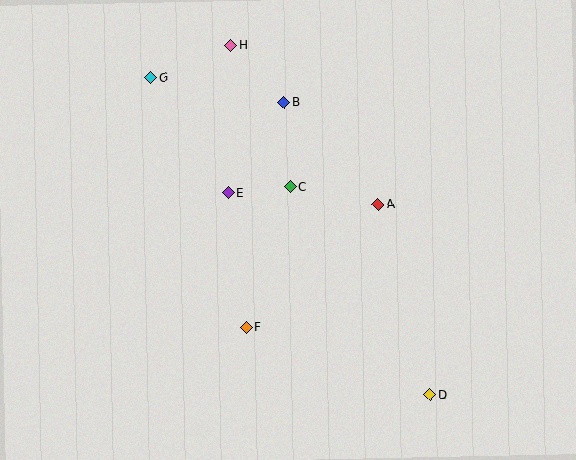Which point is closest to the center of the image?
Point C at (290, 187) is closest to the center.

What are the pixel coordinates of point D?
Point D is at (430, 395).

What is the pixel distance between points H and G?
The distance between H and G is 87 pixels.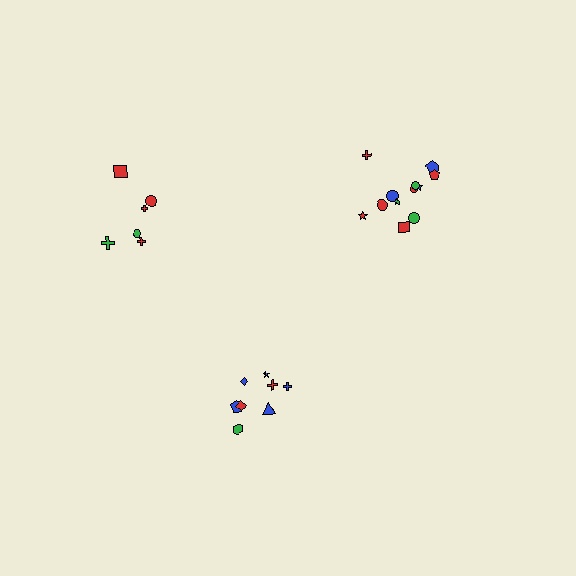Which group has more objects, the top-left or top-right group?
The top-right group.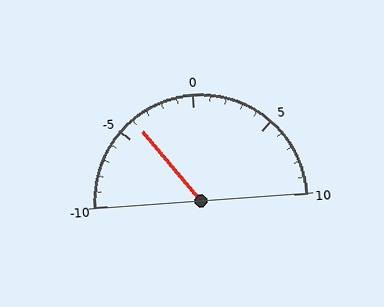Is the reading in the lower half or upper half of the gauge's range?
The reading is in the lower half of the range (-10 to 10).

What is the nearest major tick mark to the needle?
The nearest major tick mark is -5.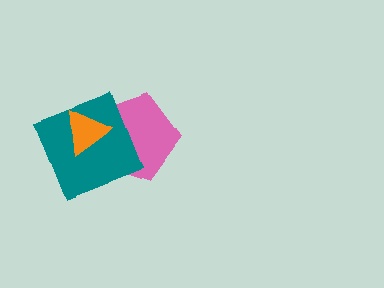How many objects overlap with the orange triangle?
2 objects overlap with the orange triangle.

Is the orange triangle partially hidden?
No, no other shape covers it.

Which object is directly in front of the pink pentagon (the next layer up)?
The teal square is directly in front of the pink pentagon.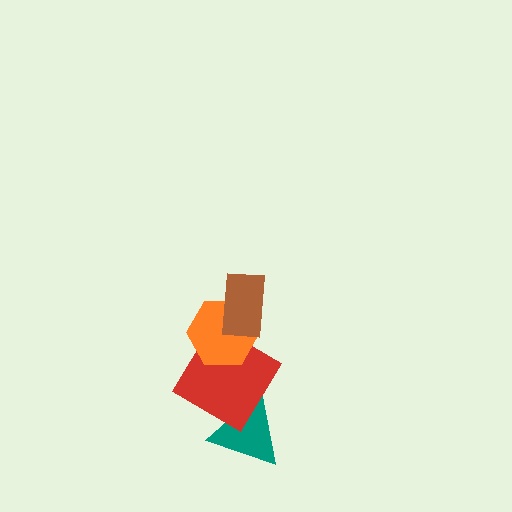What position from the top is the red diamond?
The red diamond is 3rd from the top.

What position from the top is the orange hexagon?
The orange hexagon is 2nd from the top.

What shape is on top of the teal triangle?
The red diamond is on top of the teal triangle.